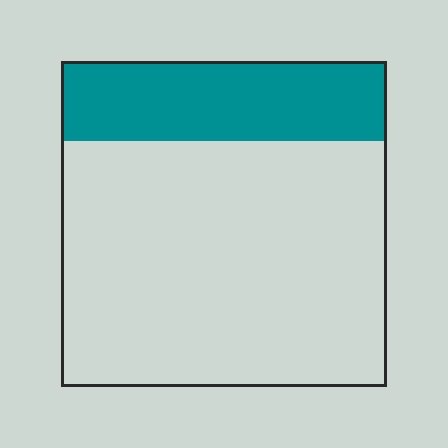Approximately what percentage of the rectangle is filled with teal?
Approximately 25%.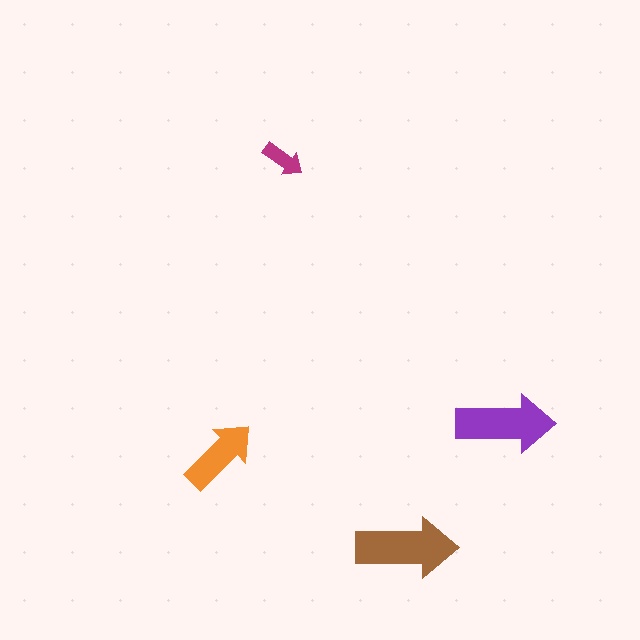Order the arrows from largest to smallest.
the brown one, the purple one, the orange one, the magenta one.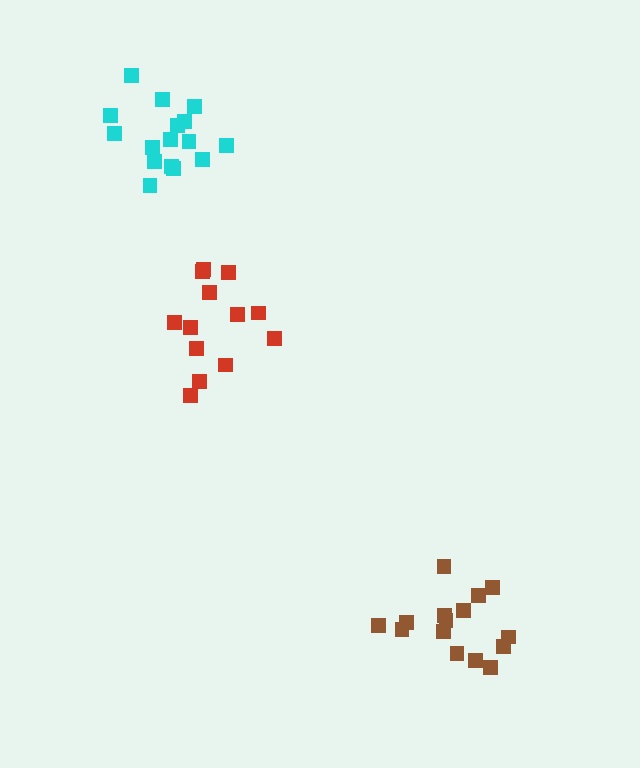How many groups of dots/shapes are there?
There are 3 groups.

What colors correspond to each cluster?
The clusters are colored: red, cyan, brown.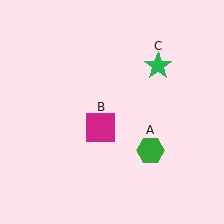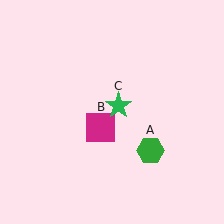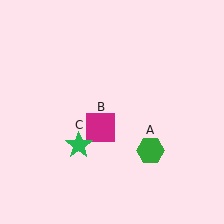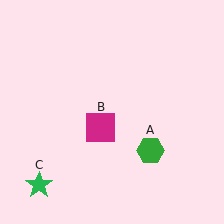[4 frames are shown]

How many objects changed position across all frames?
1 object changed position: green star (object C).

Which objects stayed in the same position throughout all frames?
Green hexagon (object A) and magenta square (object B) remained stationary.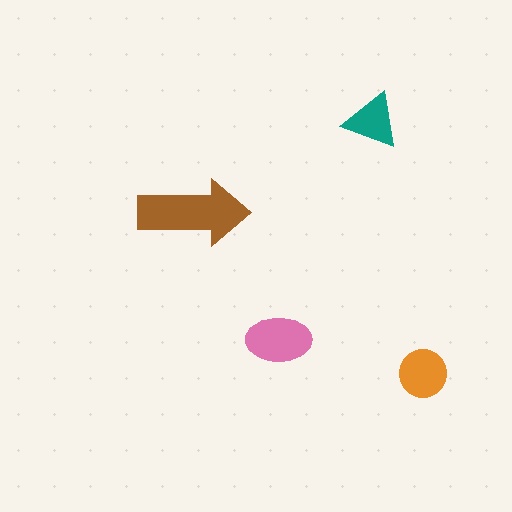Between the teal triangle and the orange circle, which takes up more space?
The orange circle.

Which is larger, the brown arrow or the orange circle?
The brown arrow.